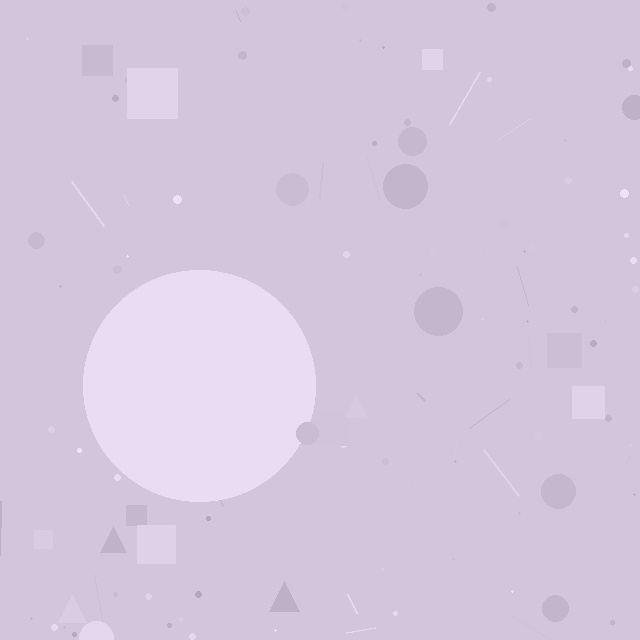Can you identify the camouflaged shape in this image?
The camouflaged shape is a circle.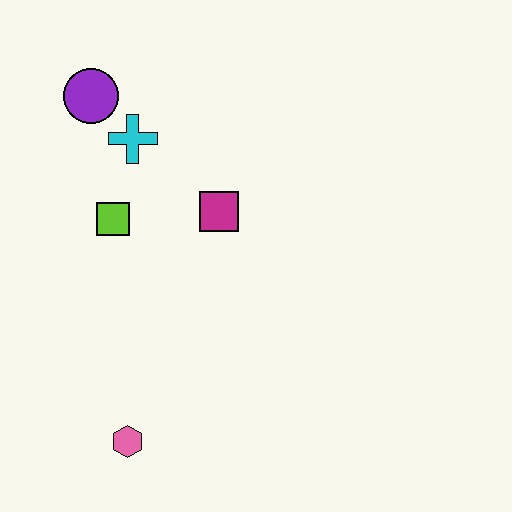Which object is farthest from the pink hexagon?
The purple circle is farthest from the pink hexagon.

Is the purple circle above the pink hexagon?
Yes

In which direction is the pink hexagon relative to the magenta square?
The pink hexagon is below the magenta square.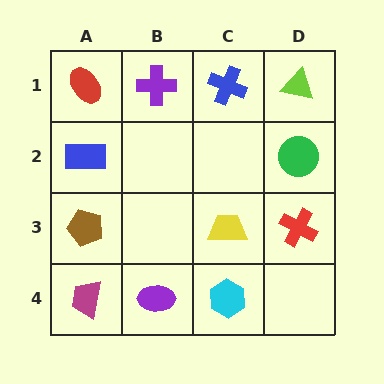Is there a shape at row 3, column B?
No, that cell is empty.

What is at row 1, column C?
A blue cross.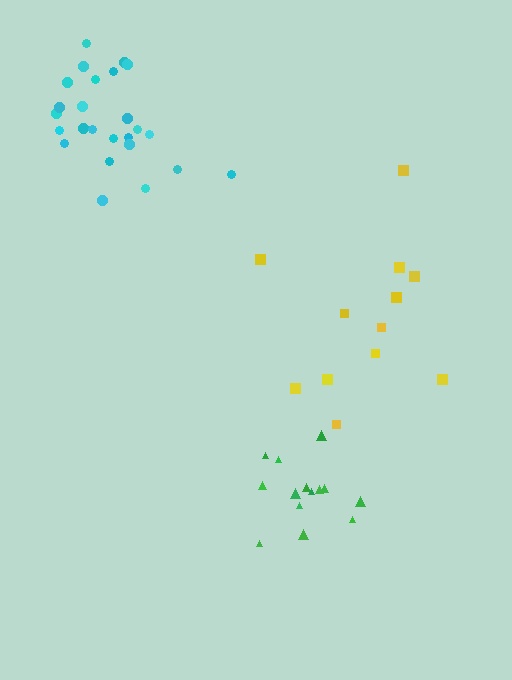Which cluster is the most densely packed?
Cyan.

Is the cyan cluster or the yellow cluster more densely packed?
Cyan.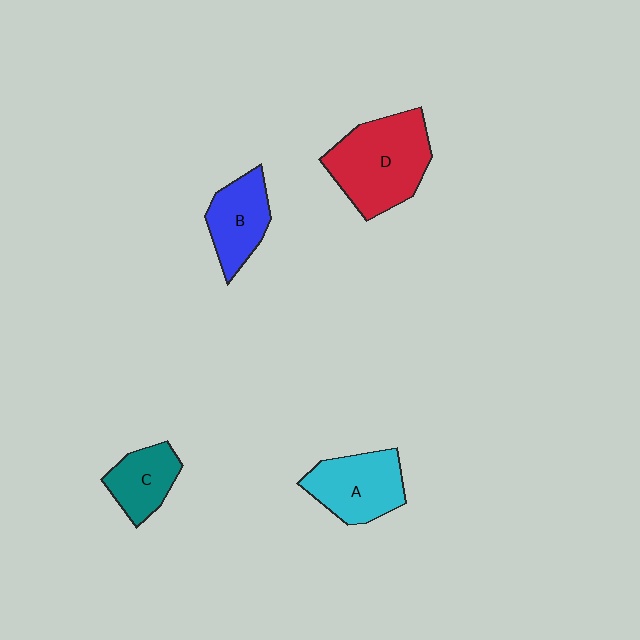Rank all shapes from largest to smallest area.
From largest to smallest: D (red), A (cyan), B (blue), C (teal).